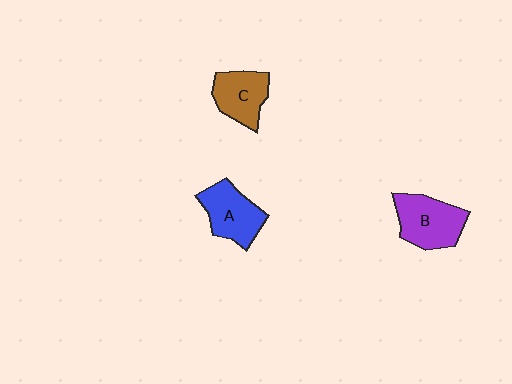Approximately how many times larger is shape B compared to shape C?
Approximately 1.2 times.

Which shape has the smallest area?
Shape C (brown).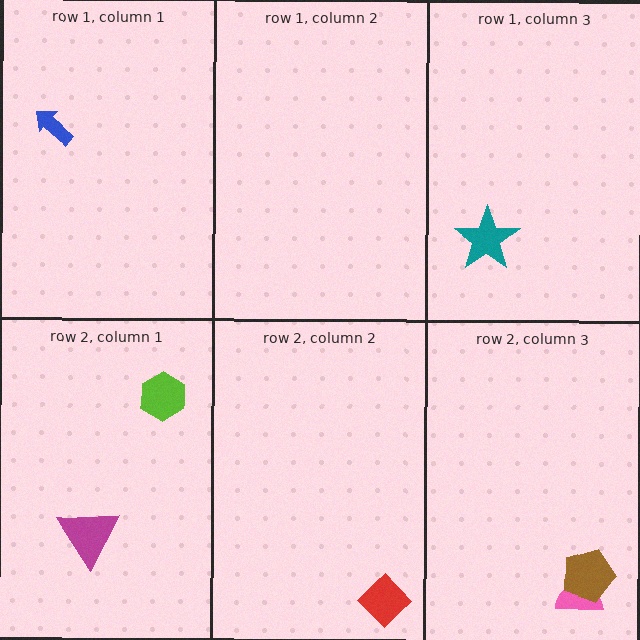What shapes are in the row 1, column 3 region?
The teal star.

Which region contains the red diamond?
The row 2, column 2 region.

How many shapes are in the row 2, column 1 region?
2.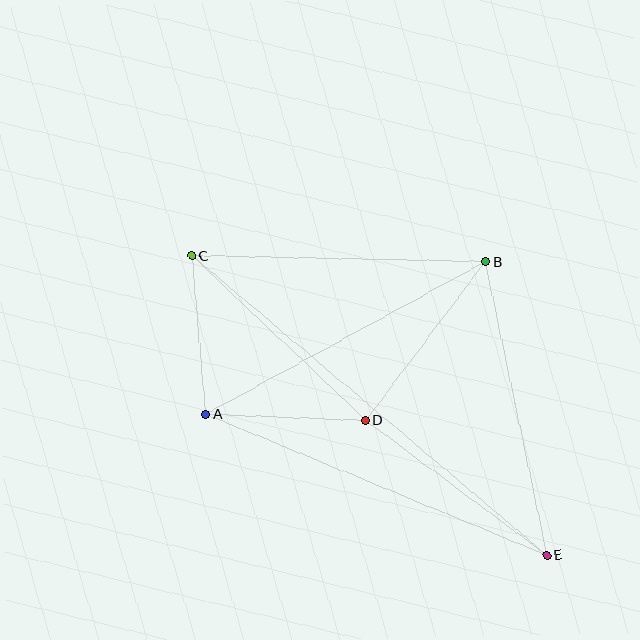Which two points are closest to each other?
Points A and C are closest to each other.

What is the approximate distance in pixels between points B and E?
The distance between B and E is approximately 300 pixels.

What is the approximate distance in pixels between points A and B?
The distance between A and B is approximately 319 pixels.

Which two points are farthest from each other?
Points C and E are farthest from each other.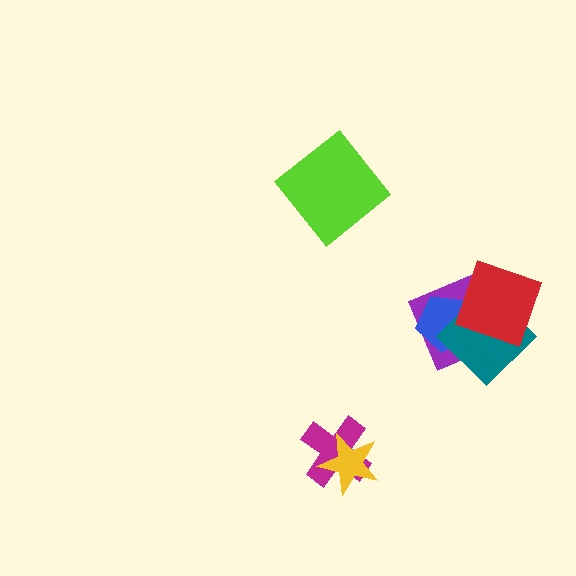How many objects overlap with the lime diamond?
0 objects overlap with the lime diamond.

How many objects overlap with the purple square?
3 objects overlap with the purple square.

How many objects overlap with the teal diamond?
3 objects overlap with the teal diamond.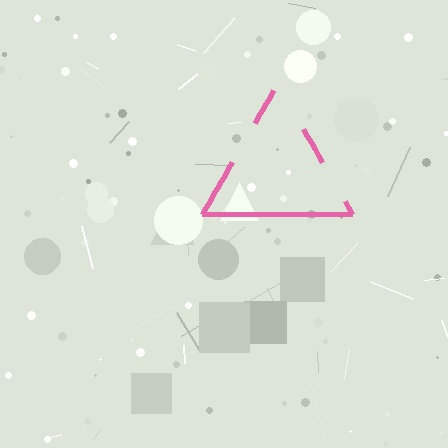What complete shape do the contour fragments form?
The contour fragments form a triangle.